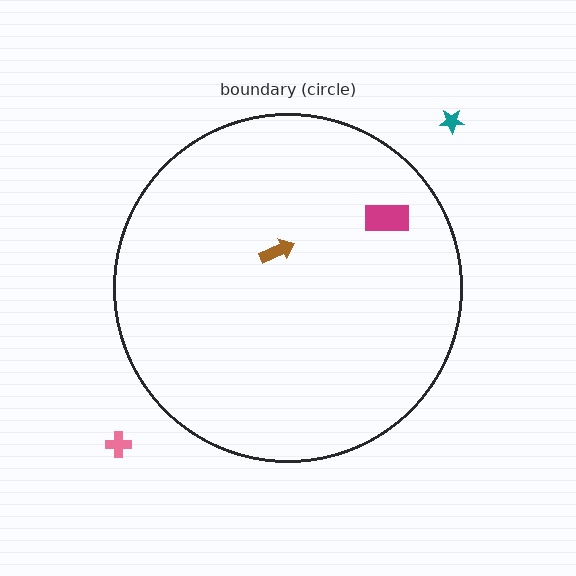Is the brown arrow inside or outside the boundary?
Inside.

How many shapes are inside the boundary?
2 inside, 2 outside.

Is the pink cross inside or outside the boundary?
Outside.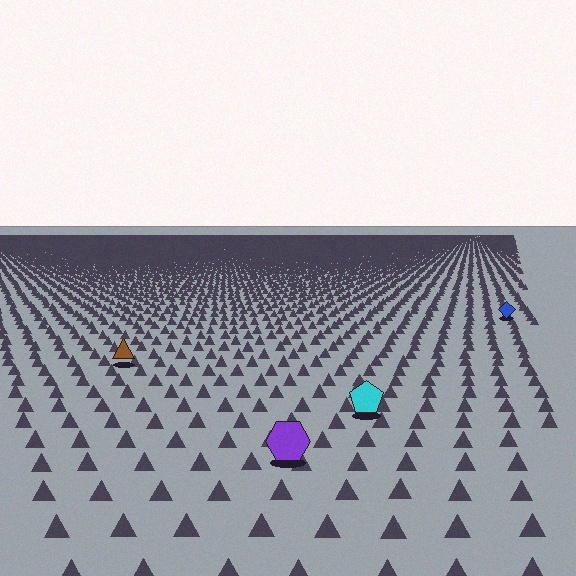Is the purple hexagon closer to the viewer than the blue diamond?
Yes. The purple hexagon is closer — you can tell from the texture gradient: the ground texture is coarser near it.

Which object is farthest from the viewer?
The blue diamond is farthest from the viewer. It appears smaller and the ground texture around it is denser.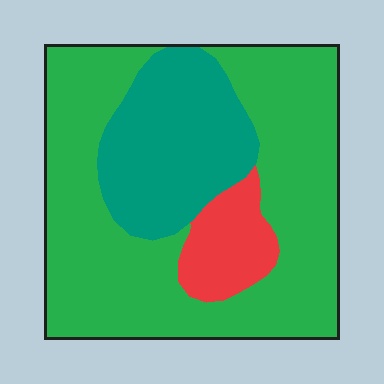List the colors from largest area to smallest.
From largest to smallest: green, teal, red.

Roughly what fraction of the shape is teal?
Teal takes up between a sixth and a third of the shape.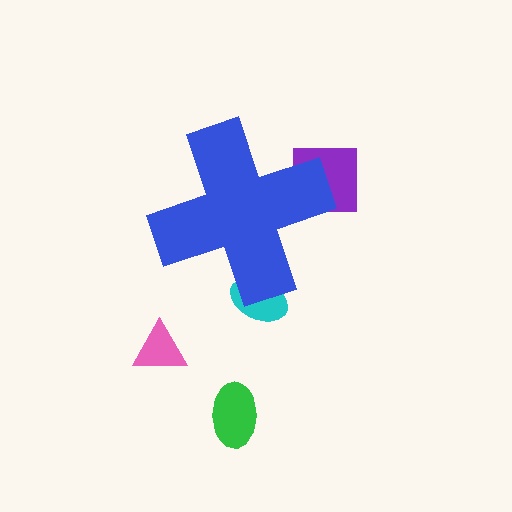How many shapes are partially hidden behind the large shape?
2 shapes are partially hidden.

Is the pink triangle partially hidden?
No, the pink triangle is fully visible.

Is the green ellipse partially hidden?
No, the green ellipse is fully visible.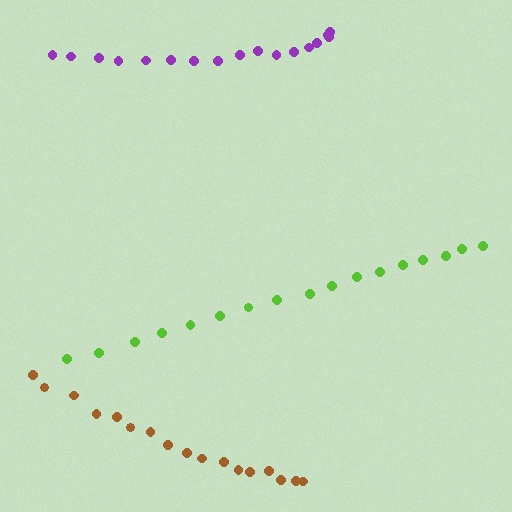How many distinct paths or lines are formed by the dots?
There are 3 distinct paths.